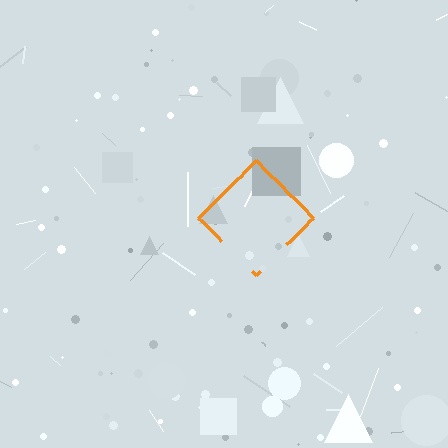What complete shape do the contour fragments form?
The contour fragments form a diamond.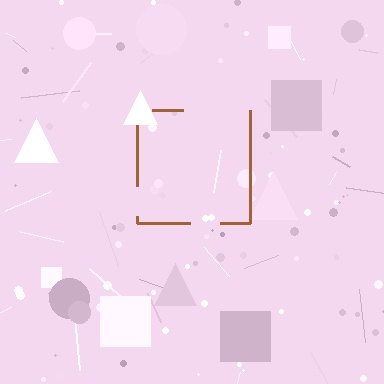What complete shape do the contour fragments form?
The contour fragments form a square.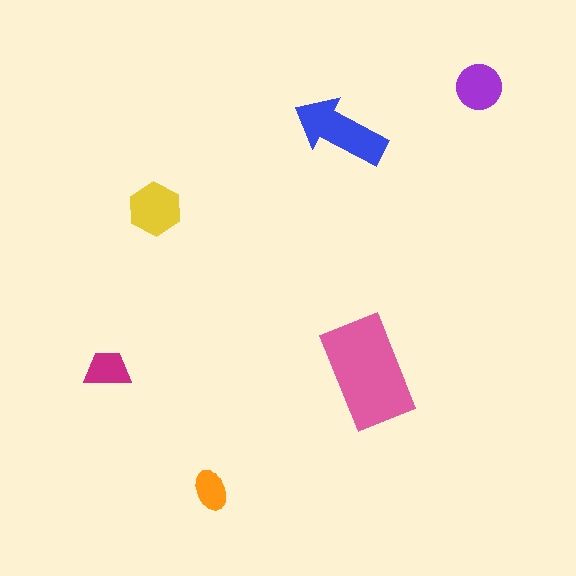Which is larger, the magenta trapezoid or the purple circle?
The purple circle.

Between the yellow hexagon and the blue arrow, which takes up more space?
The blue arrow.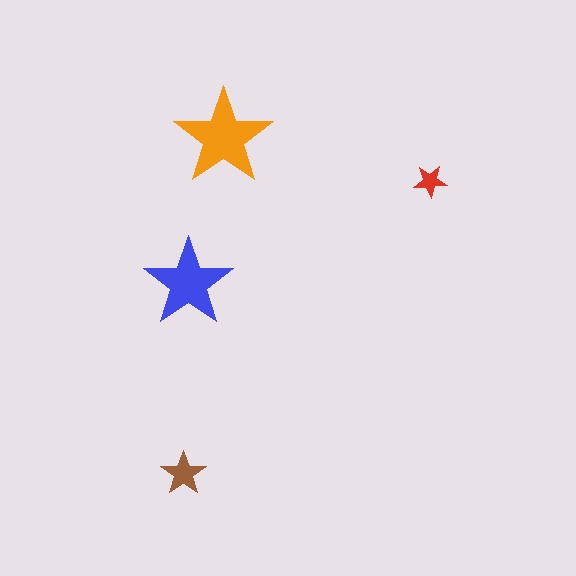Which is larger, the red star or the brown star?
The brown one.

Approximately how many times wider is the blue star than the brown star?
About 2 times wider.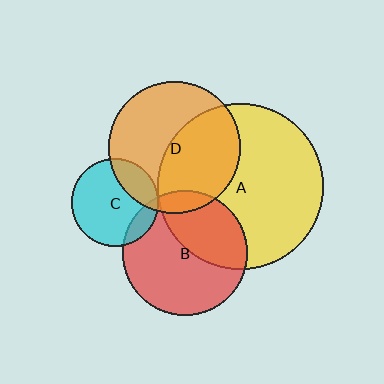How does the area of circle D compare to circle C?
Approximately 2.3 times.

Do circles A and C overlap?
Yes.